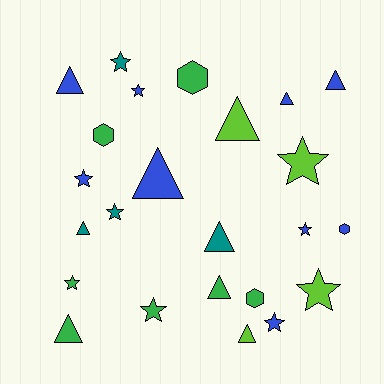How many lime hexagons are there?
There are no lime hexagons.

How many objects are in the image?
There are 24 objects.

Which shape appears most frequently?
Triangle, with 10 objects.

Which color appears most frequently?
Blue, with 9 objects.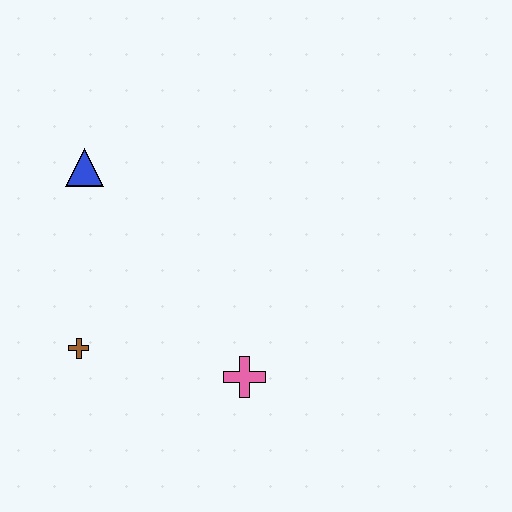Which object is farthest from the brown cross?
The blue triangle is farthest from the brown cross.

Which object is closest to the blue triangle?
The brown cross is closest to the blue triangle.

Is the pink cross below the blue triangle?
Yes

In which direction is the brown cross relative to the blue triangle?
The brown cross is below the blue triangle.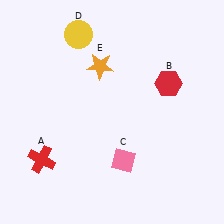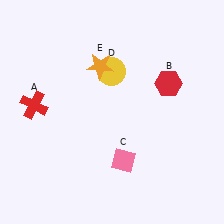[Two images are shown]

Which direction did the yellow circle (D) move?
The yellow circle (D) moved down.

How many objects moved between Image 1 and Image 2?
2 objects moved between the two images.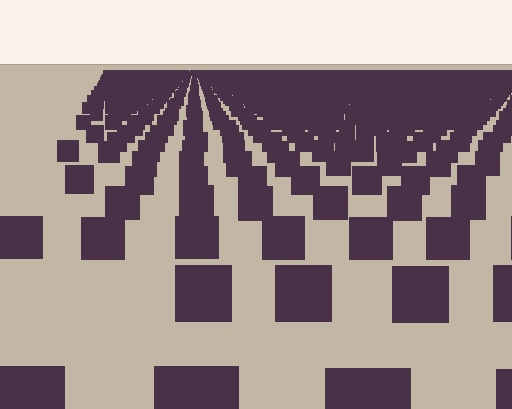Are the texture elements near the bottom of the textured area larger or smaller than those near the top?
Larger. Near the bottom, elements are closer to the viewer and appear at a bigger on-screen size.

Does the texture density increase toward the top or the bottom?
Density increases toward the top.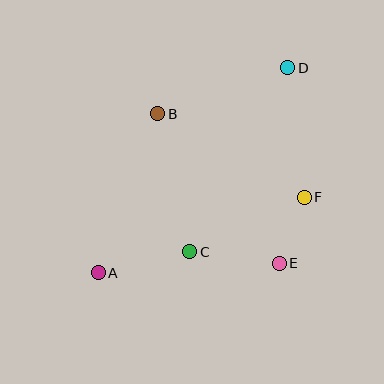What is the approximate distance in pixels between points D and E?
The distance between D and E is approximately 196 pixels.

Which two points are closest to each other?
Points E and F are closest to each other.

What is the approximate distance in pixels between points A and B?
The distance between A and B is approximately 170 pixels.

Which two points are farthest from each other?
Points A and D are farthest from each other.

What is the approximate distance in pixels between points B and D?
The distance between B and D is approximately 138 pixels.